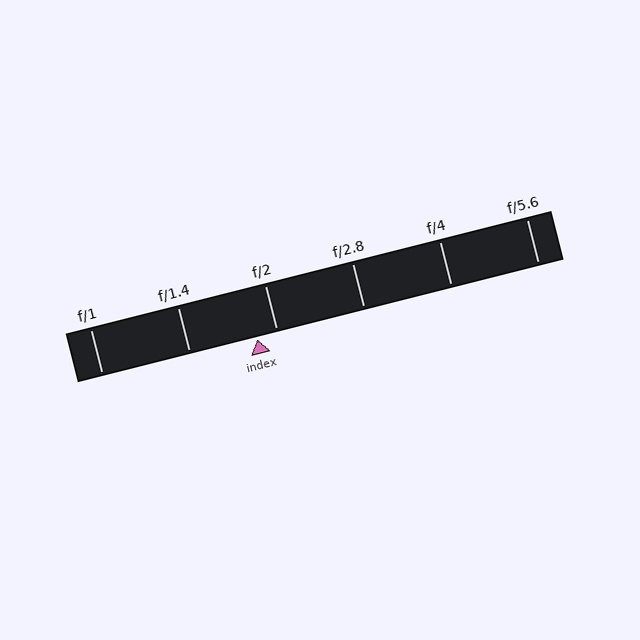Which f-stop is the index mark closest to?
The index mark is closest to f/2.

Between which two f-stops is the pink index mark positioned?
The index mark is between f/1.4 and f/2.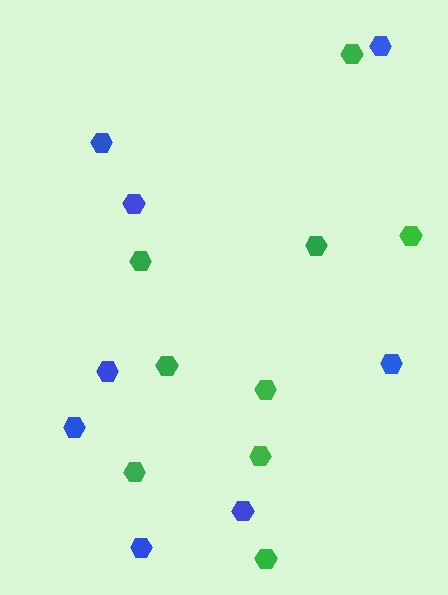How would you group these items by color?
There are 2 groups: one group of green hexagons (9) and one group of blue hexagons (8).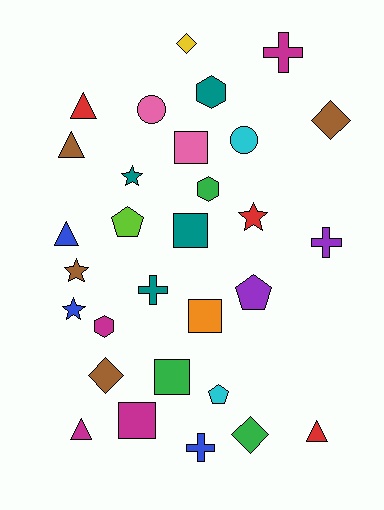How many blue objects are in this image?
There are 3 blue objects.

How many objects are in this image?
There are 30 objects.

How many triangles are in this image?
There are 5 triangles.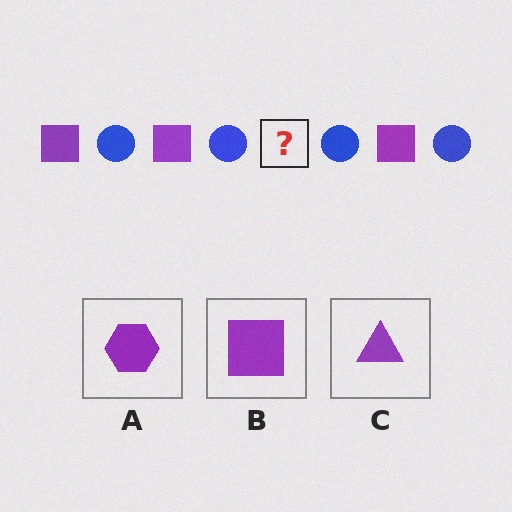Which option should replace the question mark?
Option B.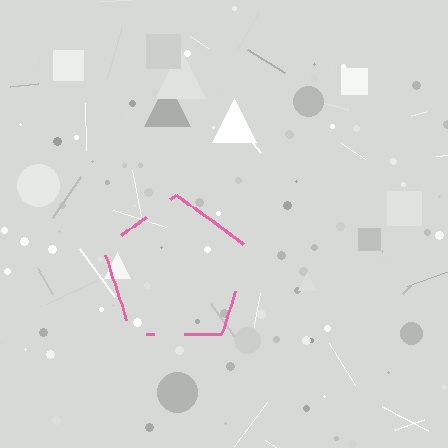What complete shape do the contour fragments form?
The contour fragments form a pentagon.